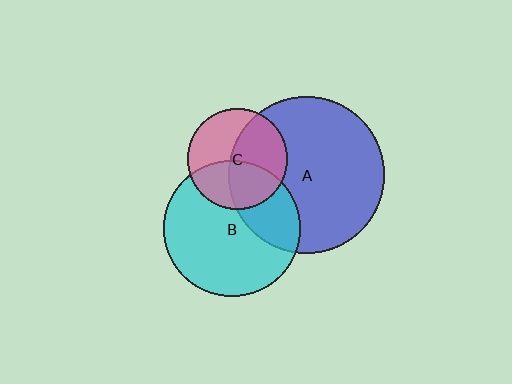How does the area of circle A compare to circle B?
Approximately 1.3 times.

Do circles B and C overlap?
Yes.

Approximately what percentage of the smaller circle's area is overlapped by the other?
Approximately 40%.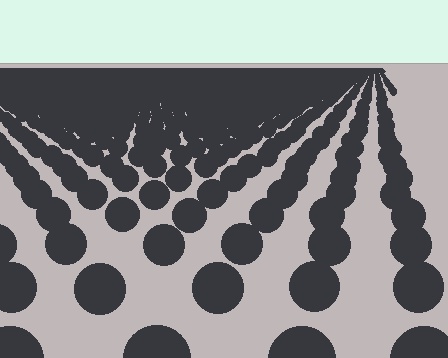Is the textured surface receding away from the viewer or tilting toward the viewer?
The surface is receding away from the viewer. Texture elements get smaller and denser toward the top.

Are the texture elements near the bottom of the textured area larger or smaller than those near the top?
Larger. Near the bottom, elements are closer to the viewer and appear at a bigger on-screen size.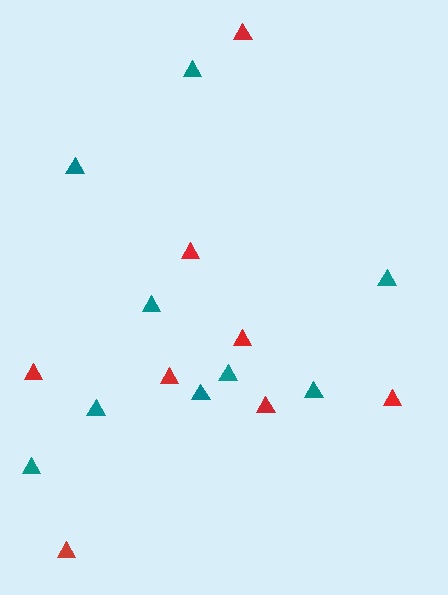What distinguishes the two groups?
There are 2 groups: one group of red triangles (8) and one group of teal triangles (9).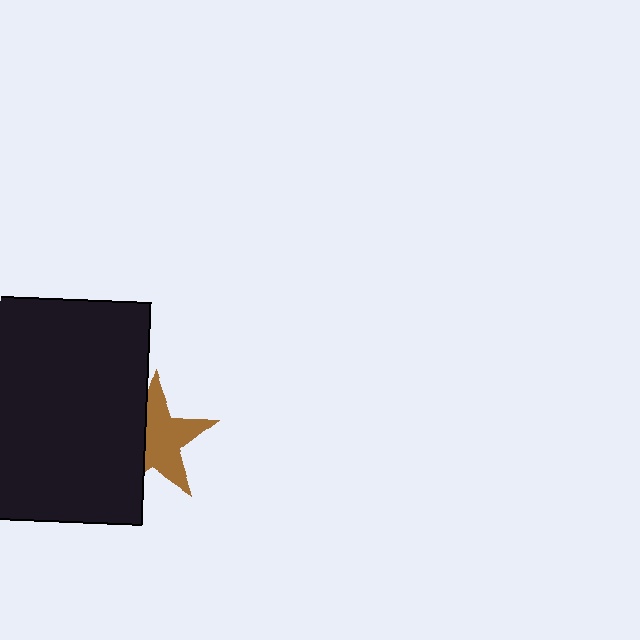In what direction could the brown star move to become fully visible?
The brown star could move right. That would shift it out from behind the black rectangle entirely.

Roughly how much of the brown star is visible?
About half of it is visible (roughly 61%).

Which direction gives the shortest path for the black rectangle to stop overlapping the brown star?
Moving left gives the shortest separation.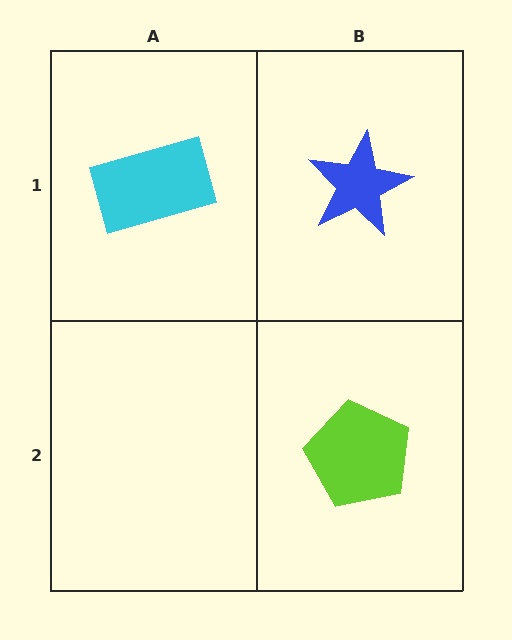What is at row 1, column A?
A cyan rectangle.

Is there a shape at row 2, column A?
No, that cell is empty.